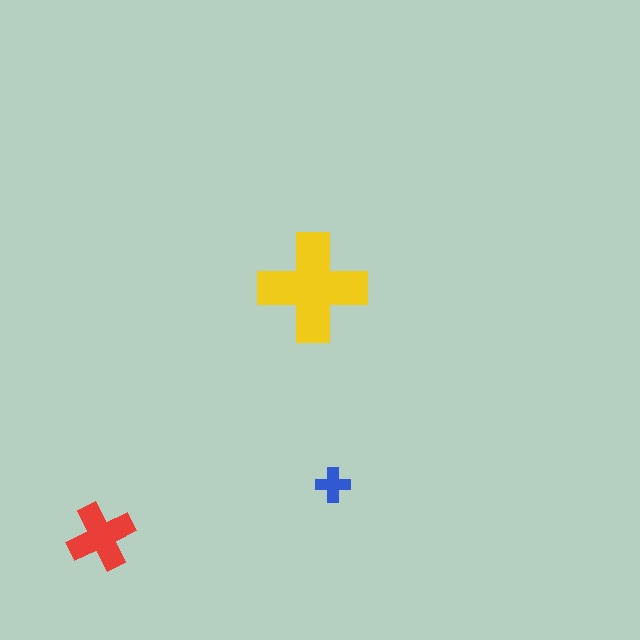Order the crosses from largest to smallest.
the yellow one, the red one, the blue one.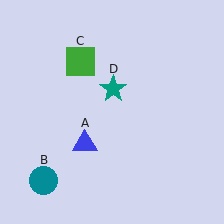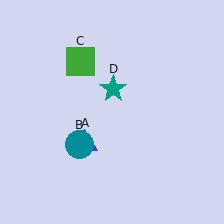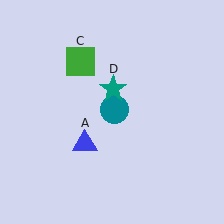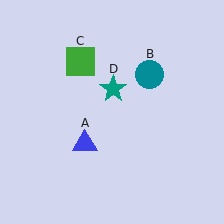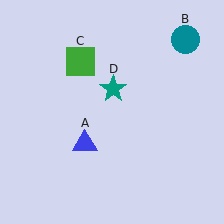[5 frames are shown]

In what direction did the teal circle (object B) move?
The teal circle (object B) moved up and to the right.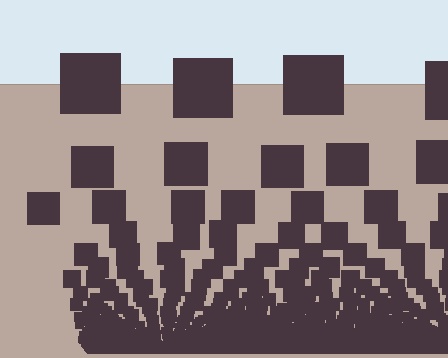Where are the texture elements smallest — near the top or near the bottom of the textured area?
Near the bottom.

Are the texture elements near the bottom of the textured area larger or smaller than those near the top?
Smaller. The gradient is inverted — elements near the bottom are smaller and denser.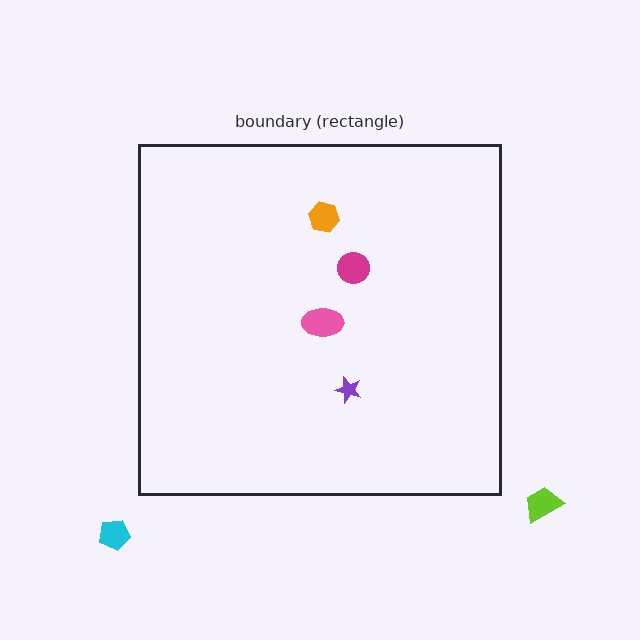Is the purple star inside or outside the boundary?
Inside.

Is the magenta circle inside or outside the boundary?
Inside.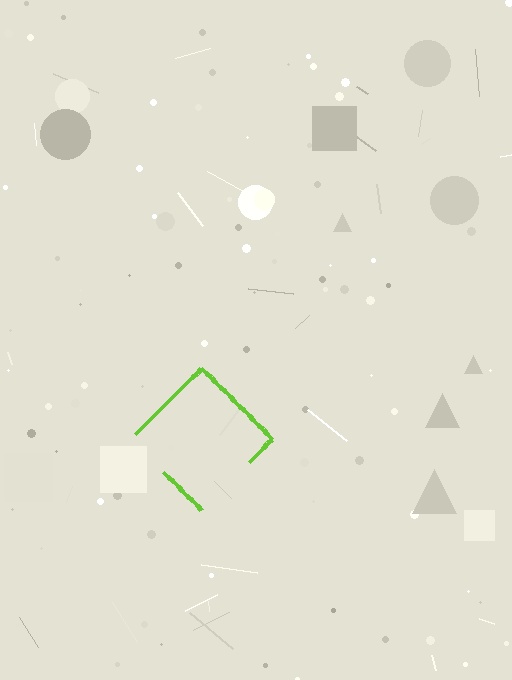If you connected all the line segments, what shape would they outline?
They would outline a diamond.